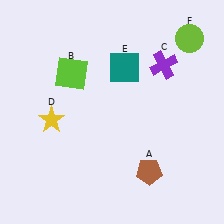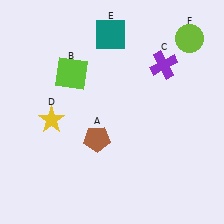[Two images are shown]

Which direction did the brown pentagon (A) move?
The brown pentagon (A) moved left.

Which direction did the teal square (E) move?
The teal square (E) moved up.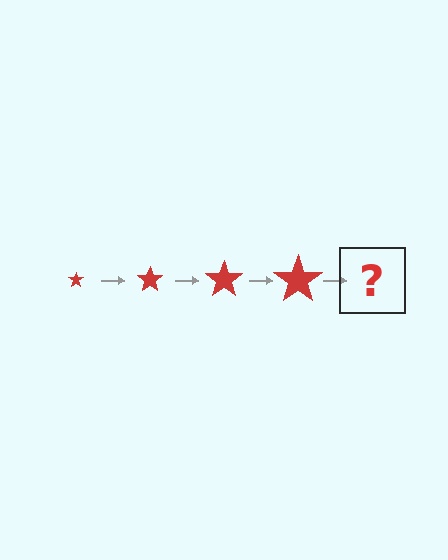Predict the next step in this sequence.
The next step is a red star, larger than the previous one.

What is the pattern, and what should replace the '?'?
The pattern is that the star gets progressively larger each step. The '?' should be a red star, larger than the previous one.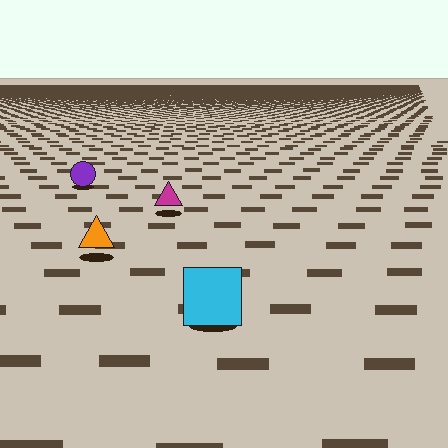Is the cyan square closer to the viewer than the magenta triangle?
Yes. The cyan square is closer — you can tell from the texture gradient: the ground texture is coarser near it.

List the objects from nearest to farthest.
From nearest to farthest: the cyan square, the orange triangle, the magenta triangle, the purple circle.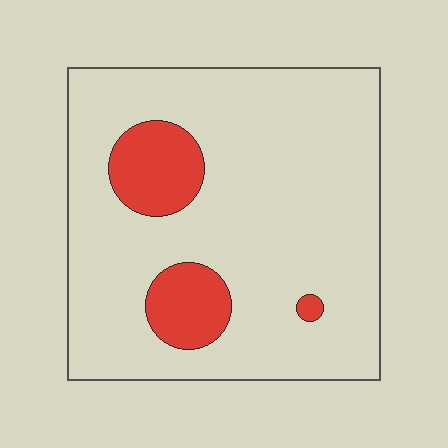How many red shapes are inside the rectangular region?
3.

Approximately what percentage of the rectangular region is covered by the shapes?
Approximately 15%.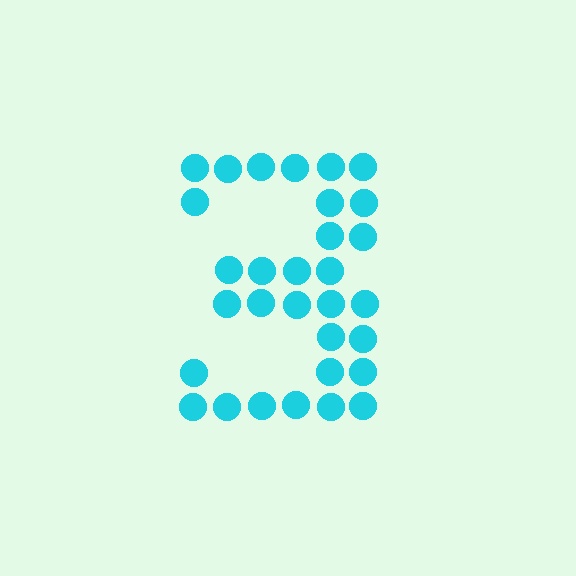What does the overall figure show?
The overall figure shows the digit 3.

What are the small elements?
The small elements are circles.